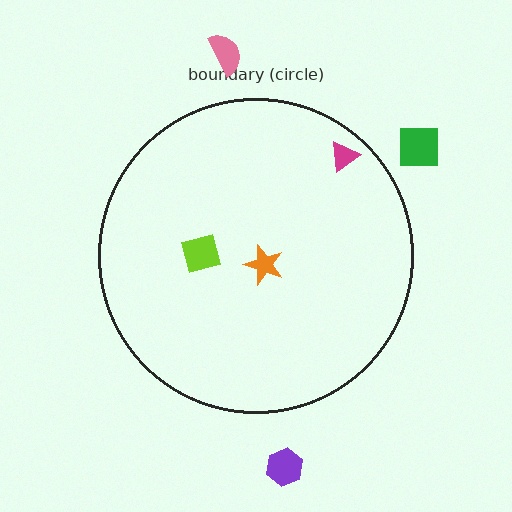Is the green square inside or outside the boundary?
Outside.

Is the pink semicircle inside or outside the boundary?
Outside.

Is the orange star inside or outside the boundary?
Inside.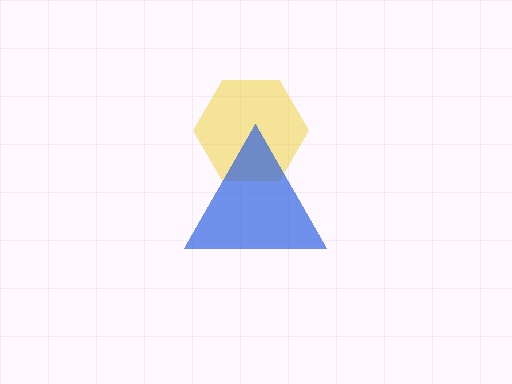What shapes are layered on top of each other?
The layered shapes are: a yellow hexagon, a blue triangle.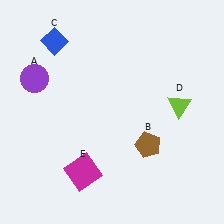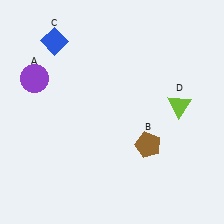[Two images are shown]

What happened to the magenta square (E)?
The magenta square (E) was removed in Image 2. It was in the bottom-left area of Image 1.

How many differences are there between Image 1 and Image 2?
There is 1 difference between the two images.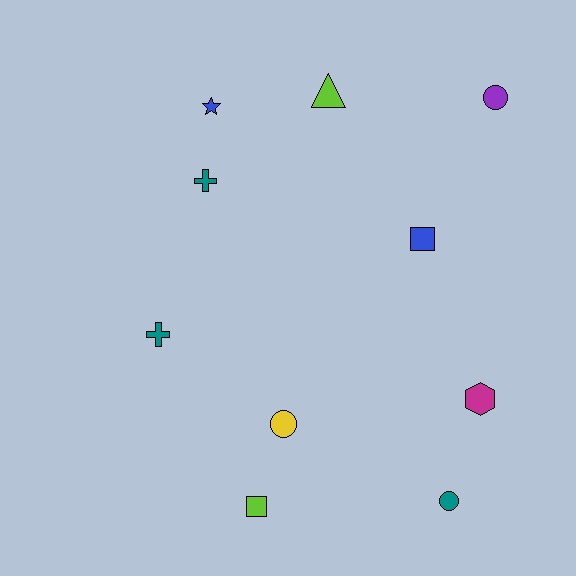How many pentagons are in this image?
There are no pentagons.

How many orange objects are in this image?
There are no orange objects.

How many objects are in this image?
There are 10 objects.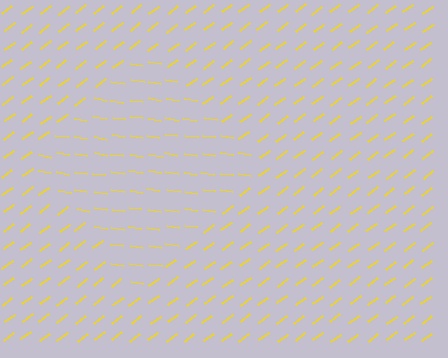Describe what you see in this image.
The image is filled with small yellow line segments. A diamond region in the image has lines oriented differently from the surrounding lines, creating a visible texture boundary.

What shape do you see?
I see a diamond.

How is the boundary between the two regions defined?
The boundary is defined purely by a change in line orientation (approximately 45 degrees difference). All lines are the same color and thickness.